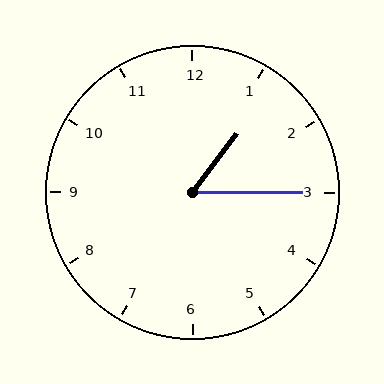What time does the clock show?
1:15.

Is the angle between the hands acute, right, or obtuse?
It is acute.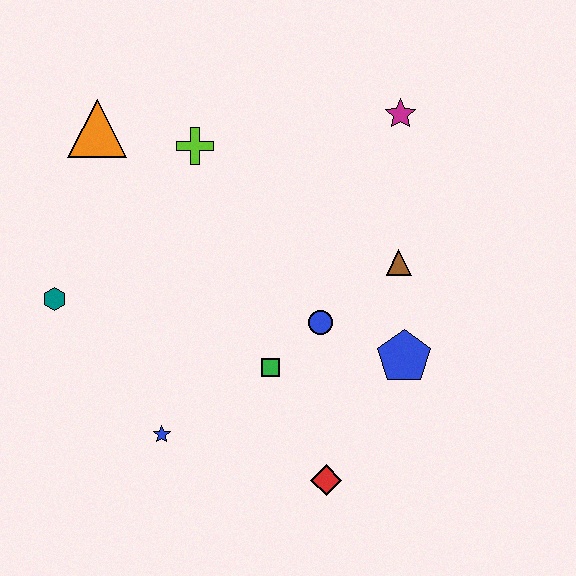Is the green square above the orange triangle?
No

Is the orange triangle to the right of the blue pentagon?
No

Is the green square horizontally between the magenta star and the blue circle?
No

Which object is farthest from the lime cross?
The red diamond is farthest from the lime cross.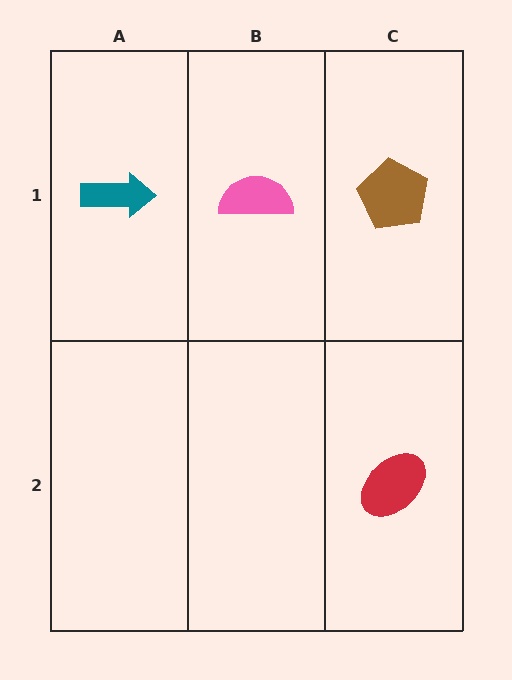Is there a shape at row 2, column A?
No, that cell is empty.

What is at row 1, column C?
A brown pentagon.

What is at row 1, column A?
A teal arrow.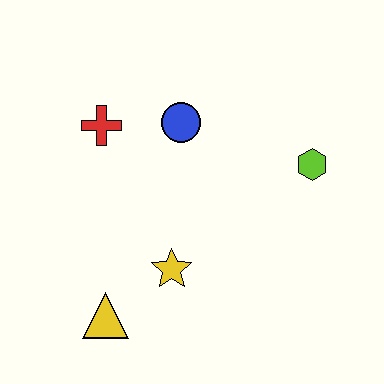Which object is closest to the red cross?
The blue circle is closest to the red cross.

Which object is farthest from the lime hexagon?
The yellow triangle is farthest from the lime hexagon.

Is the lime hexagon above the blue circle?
No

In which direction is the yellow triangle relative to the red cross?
The yellow triangle is below the red cross.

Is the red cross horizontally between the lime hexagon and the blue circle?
No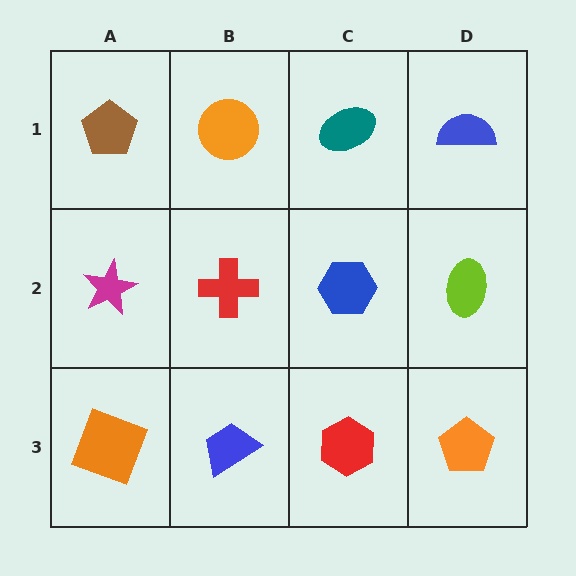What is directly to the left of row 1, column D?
A teal ellipse.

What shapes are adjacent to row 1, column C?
A blue hexagon (row 2, column C), an orange circle (row 1, column B), a blue semicircle (row 1, column D).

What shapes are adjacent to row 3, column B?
A red cross (row 2, column B), an orange square (row 3, column A), a red hexagon (row 3, column C).